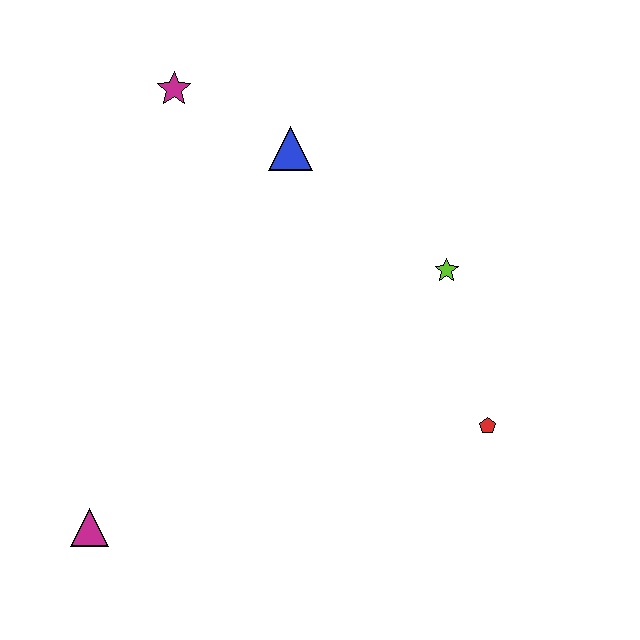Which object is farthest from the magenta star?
The red pentagon is farthest from the magenta star.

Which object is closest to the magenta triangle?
The red pentagon is closest to the magenta triangle.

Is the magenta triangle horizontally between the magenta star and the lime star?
No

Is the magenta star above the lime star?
Yes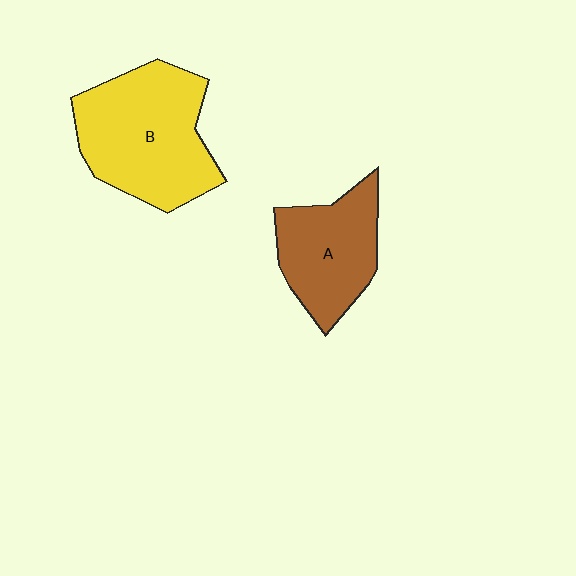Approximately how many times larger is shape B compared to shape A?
Approximately 1.5 times.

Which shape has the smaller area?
Shape A (brown).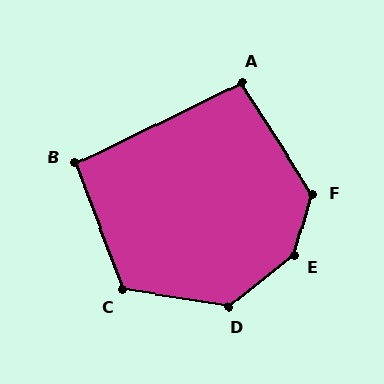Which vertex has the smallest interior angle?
B, at approximately 96 degrees.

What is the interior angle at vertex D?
Approximately 133 degrees (obtuse).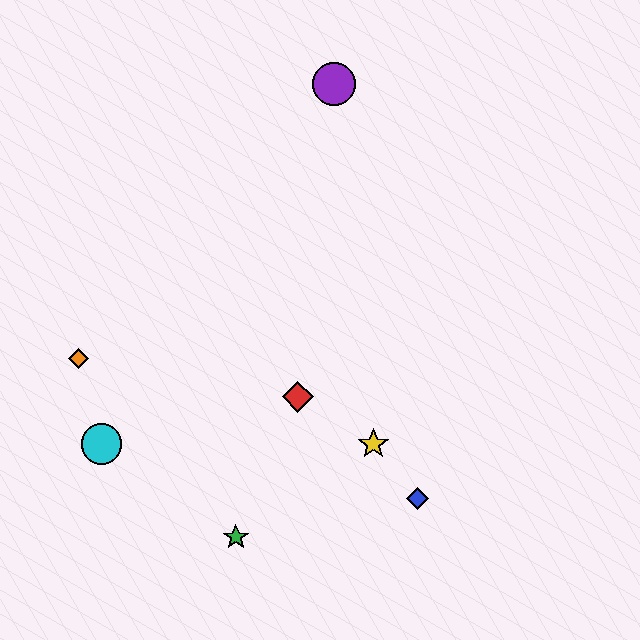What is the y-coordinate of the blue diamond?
The blue diamond is at y≈498.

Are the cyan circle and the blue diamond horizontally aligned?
No, the cyan circle is at y≈444 and the blue diamond is at y≈498.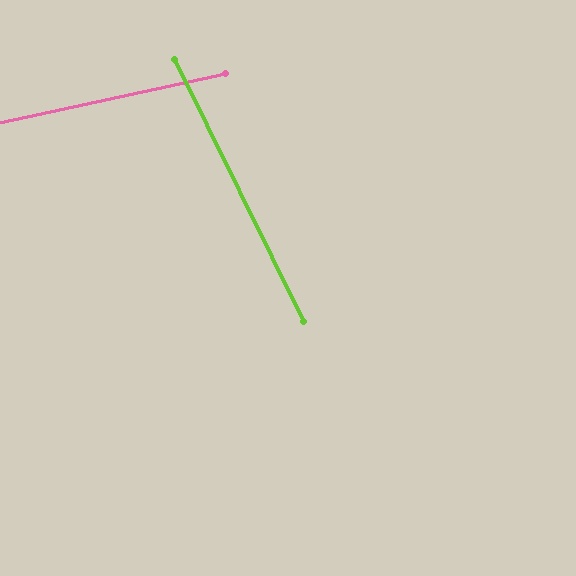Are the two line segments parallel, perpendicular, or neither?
Neither parallel nor perpendicular — they differ by about 76°.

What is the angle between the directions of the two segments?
Approximately 76 degrees.